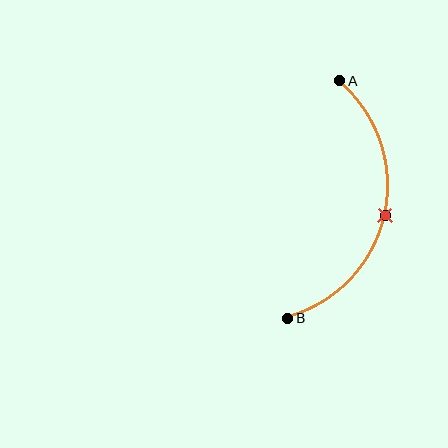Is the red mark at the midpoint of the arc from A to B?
Yes. The red mark lies on the arc at equal arc-length from both A and B — it is the arc midpoint.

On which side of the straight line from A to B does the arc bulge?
The arc bulges to the right of the straight line connecting A and B.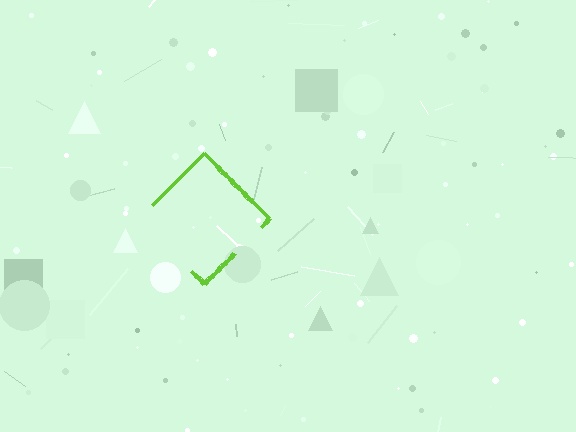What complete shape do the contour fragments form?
The contour fragments form a diamond.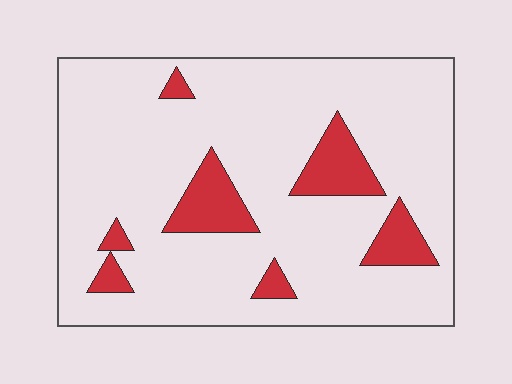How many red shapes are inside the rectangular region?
7.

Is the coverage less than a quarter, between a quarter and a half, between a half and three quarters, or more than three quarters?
Less than a quarter.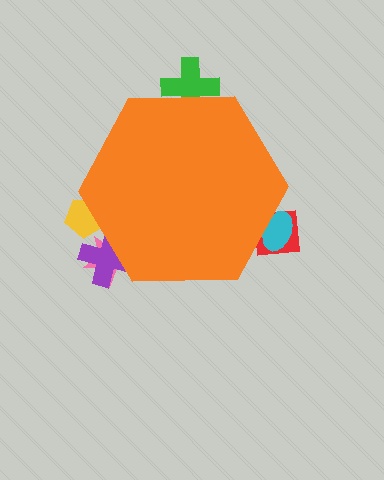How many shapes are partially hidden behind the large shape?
6 shapes are partially hidden.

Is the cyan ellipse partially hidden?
Yes, the cyan ellipse is partially hidden behind the orange hexagon.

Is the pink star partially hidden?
Yes, the pink star is partially hidden behind the orange hexagon.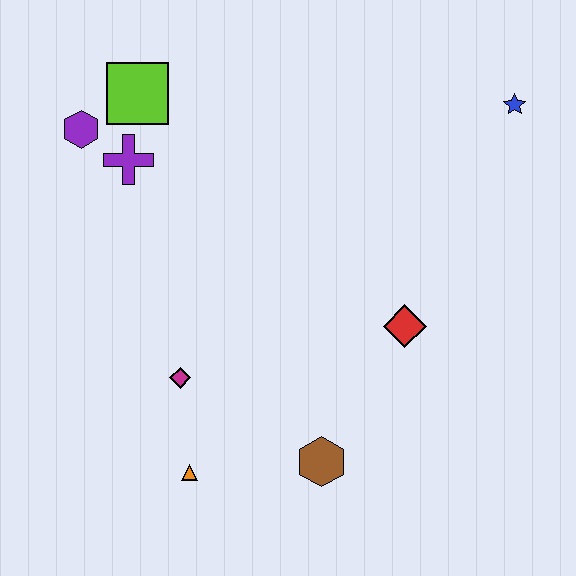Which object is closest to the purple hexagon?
The purple cross is closest to the purple hexagon.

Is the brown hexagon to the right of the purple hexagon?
Yes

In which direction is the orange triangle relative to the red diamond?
The orange triangle is to the left of the red diamond.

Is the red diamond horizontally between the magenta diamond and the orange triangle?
No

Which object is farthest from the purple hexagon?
The blue star is farthest from the purple hexagon.